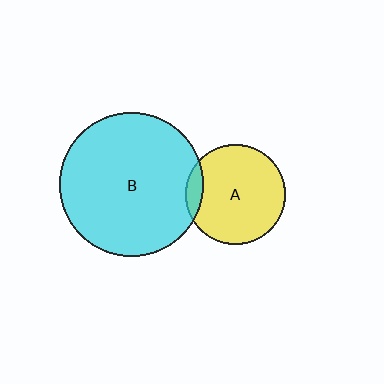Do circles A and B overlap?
Yes.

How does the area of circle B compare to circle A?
Approximately 2.1 times.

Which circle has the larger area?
Circle B (cyan).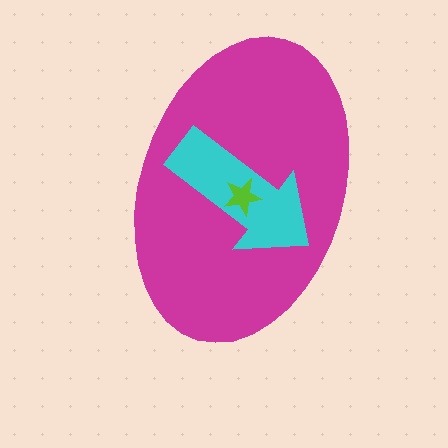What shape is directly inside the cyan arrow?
The lime star.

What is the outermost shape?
The magenta ellipse.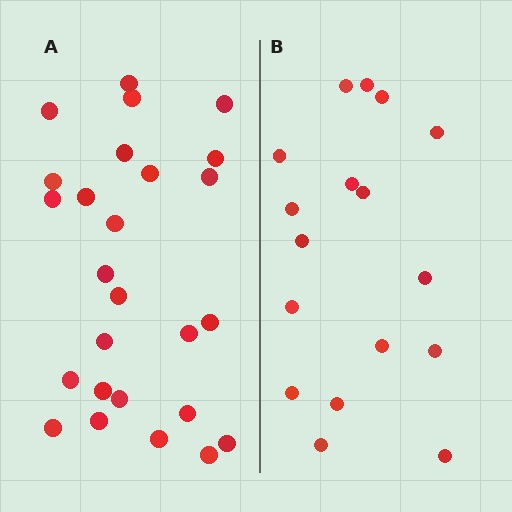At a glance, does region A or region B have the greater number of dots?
Region A (the left region) has more dots.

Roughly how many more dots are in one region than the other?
Region A has roughly 8 or so more dots than region B.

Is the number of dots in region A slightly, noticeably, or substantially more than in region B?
Region A has substantially more. The ratio is roughly 1.5 to 1.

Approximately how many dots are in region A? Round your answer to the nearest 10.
About 30 dots. (The exact count is 26, which rounds to 30.)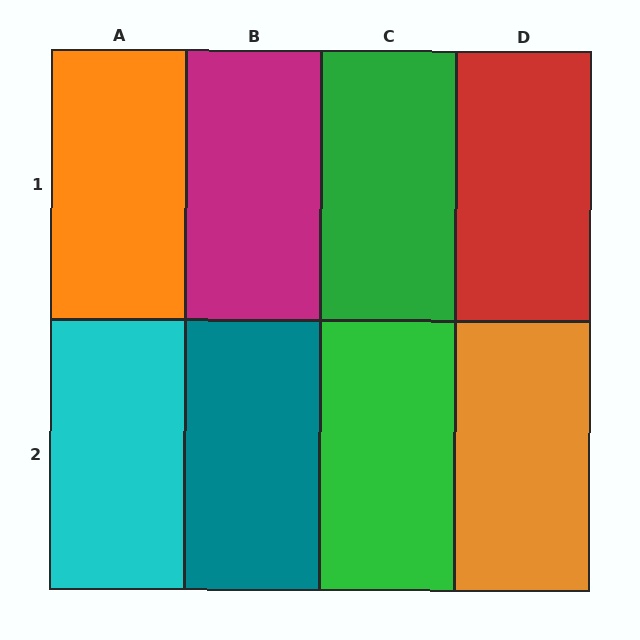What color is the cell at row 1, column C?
Green.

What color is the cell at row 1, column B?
Magenta.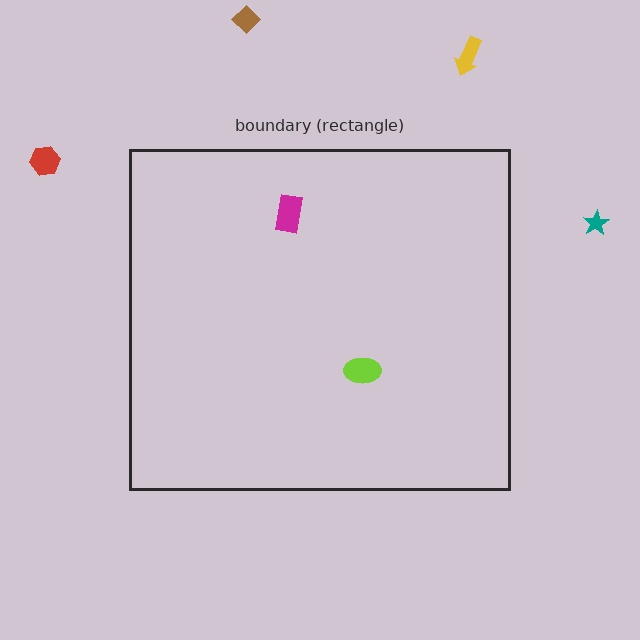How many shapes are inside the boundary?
2 inside, 4 outside.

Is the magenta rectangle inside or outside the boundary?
Inside.